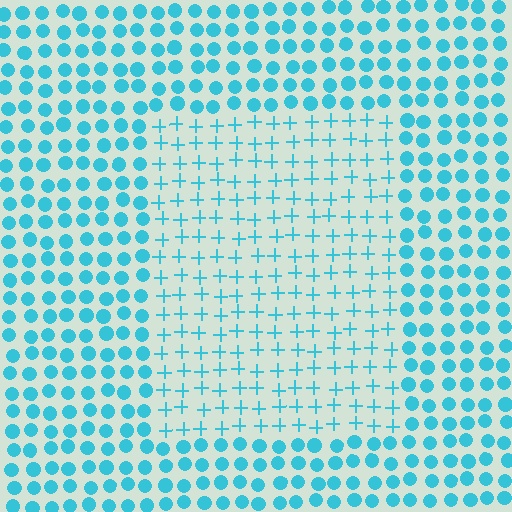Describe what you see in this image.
The image is filled with small cyan elements arranged in a uniform grid. A rectangle-shaped region contains plus signs, while the surrounding area contains circles. The boundary is defined purely by the change in element shape.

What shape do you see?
I see a rectangle.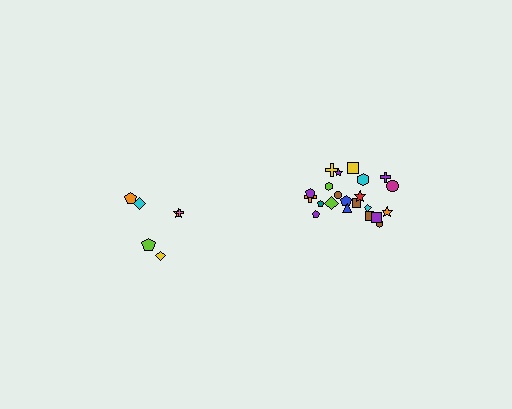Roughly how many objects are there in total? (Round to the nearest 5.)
Roughly 30 objects in total.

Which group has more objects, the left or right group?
The right group.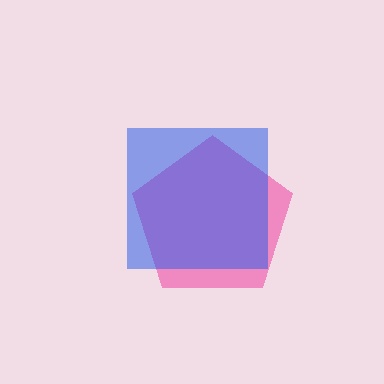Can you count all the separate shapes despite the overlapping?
Yes, there are 2 separate shapes.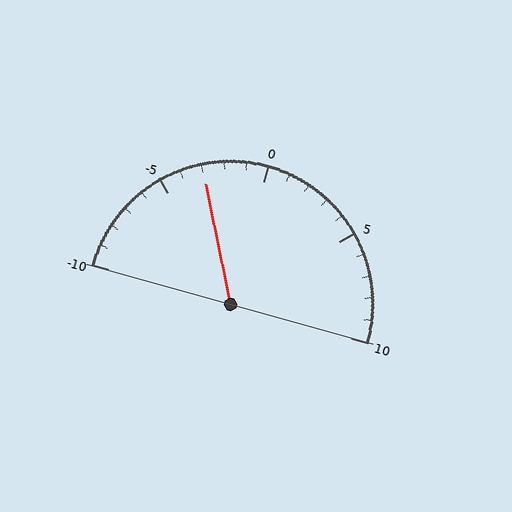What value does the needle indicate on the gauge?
The needle indicates approximately -3.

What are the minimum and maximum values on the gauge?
The gauge ranges from -10 to 10.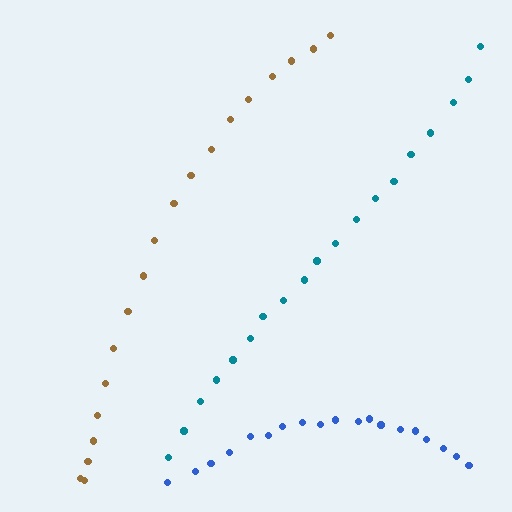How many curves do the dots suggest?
There are 3 distinct paths.